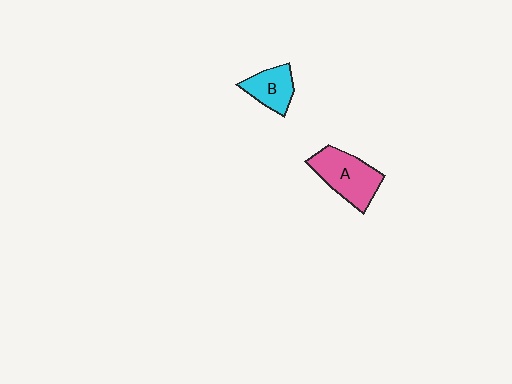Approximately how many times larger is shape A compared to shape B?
Approximately 1.6 times.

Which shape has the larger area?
Shape A (pink).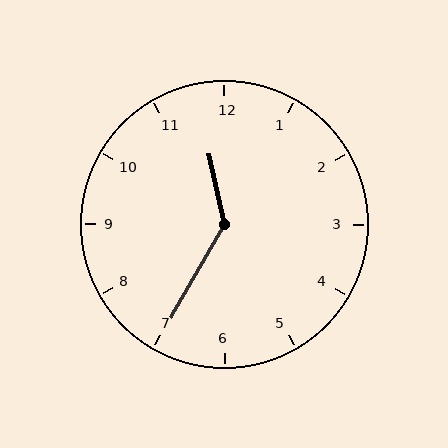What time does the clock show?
11:35.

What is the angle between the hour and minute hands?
Approximately 138 degrees.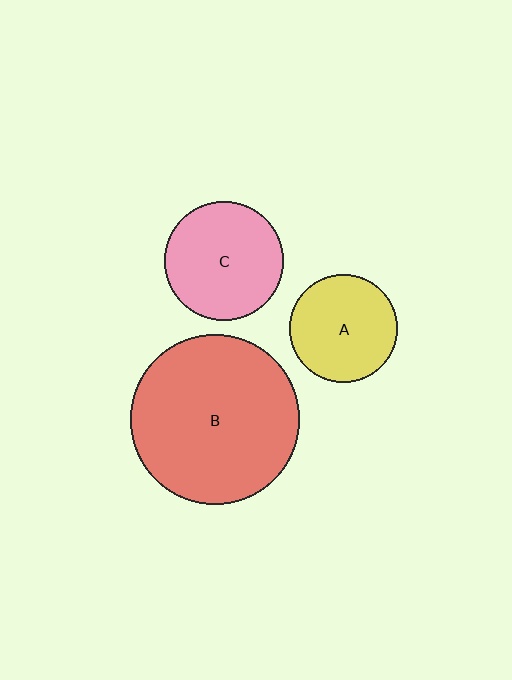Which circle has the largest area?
Circle B (red).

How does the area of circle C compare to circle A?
Approximately 1.2 times.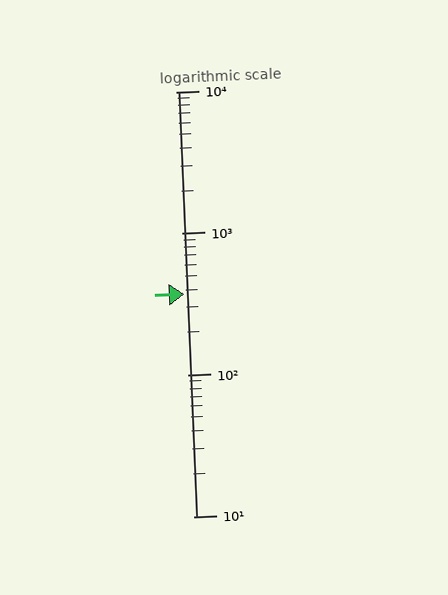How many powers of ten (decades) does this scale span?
The scale spans 3 decades, from 10 to 10000.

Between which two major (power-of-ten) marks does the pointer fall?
The pointer is between 100 and 1000.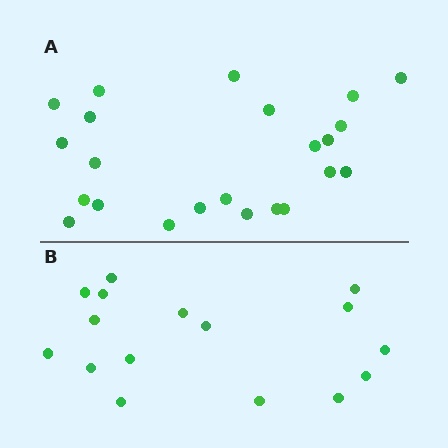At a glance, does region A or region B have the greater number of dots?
Region A (the top region) has more dots.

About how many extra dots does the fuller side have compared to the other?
Region A has roughly 8 or so more dots than region B.